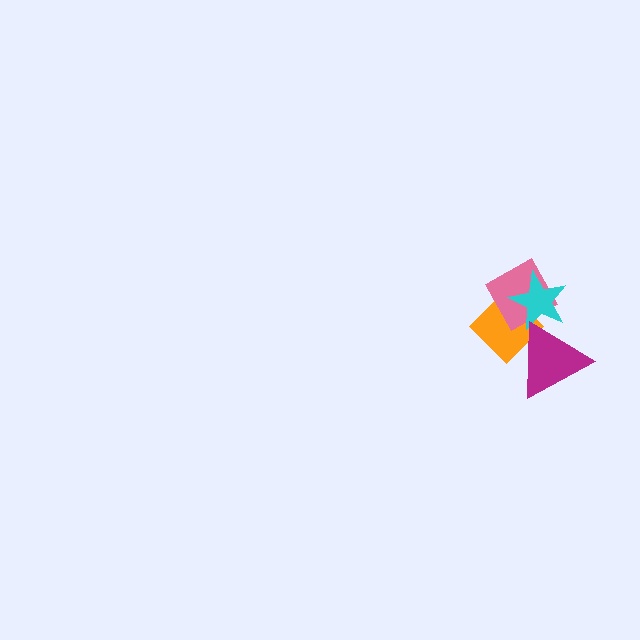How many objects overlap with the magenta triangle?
3 objects overlap with the magenta triangle.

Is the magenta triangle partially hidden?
No, no other shape covers it.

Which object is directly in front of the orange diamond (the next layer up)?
The pink diamond is directly in front of the orange diamond.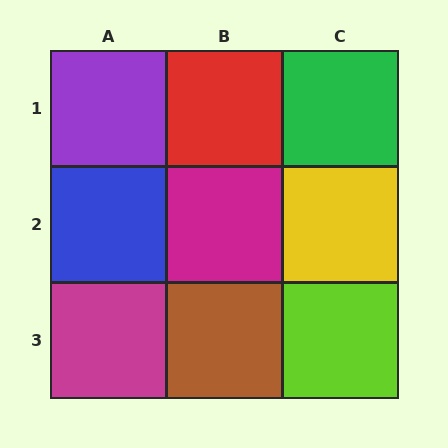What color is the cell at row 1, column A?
Purple.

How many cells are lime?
1 cell is lime.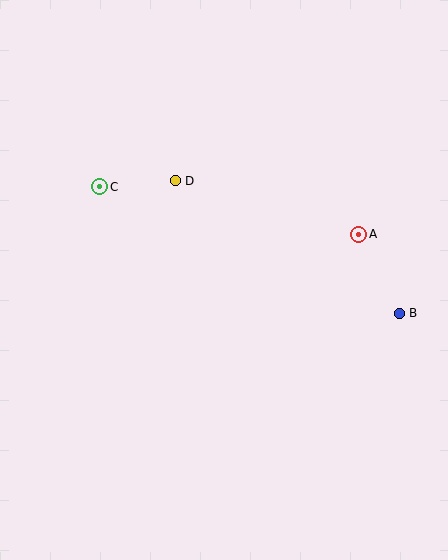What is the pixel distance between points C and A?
The distance between C and A is 263 pixels.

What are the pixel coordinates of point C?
Point C is at (100, 187).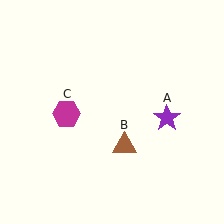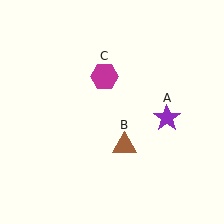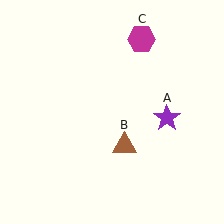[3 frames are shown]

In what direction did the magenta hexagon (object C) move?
The magenta hexagon (object C) moved up and to the right.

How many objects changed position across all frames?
1 object changed position: magenta hexagon (object C).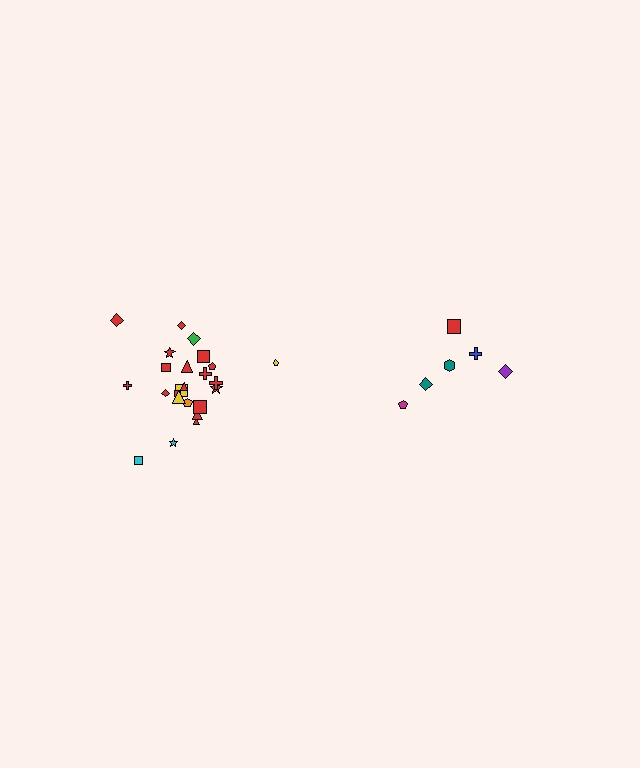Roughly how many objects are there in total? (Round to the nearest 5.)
Roughly 30 objects in total.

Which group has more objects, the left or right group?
The left group.